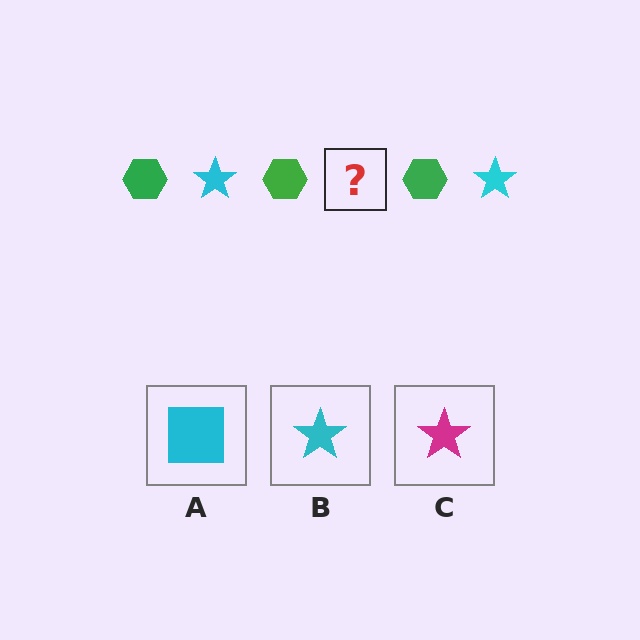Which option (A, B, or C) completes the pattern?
B.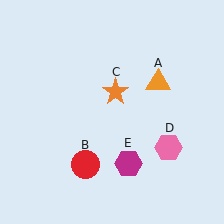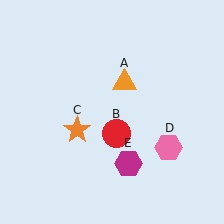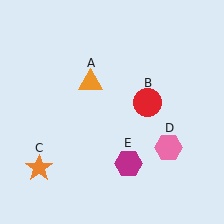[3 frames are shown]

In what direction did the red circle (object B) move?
The red circle (object B) moved up and to the right.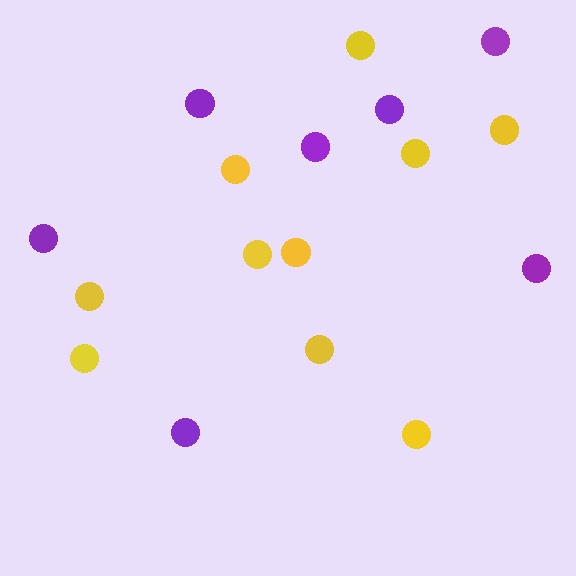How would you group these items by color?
There are 2 groups: one group of purple circles (7) and one group of yellow circles (10).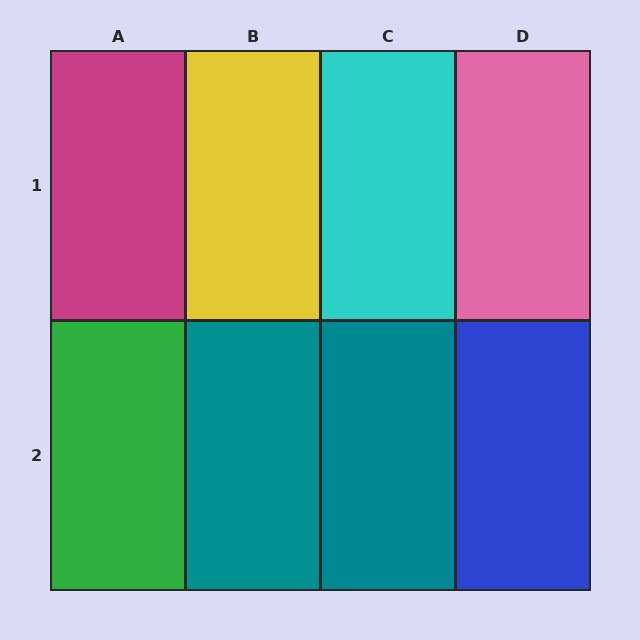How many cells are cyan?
1 cell is cyan.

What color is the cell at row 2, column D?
Blue.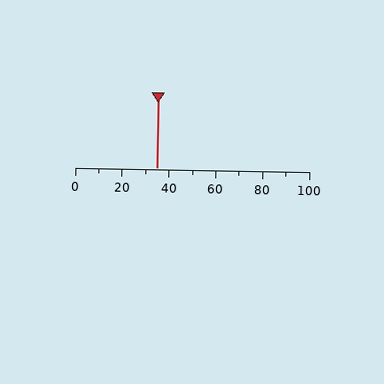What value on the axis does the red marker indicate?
The marker indicates approximately 35.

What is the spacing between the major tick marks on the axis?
The major ticks are spaced 20 apart.